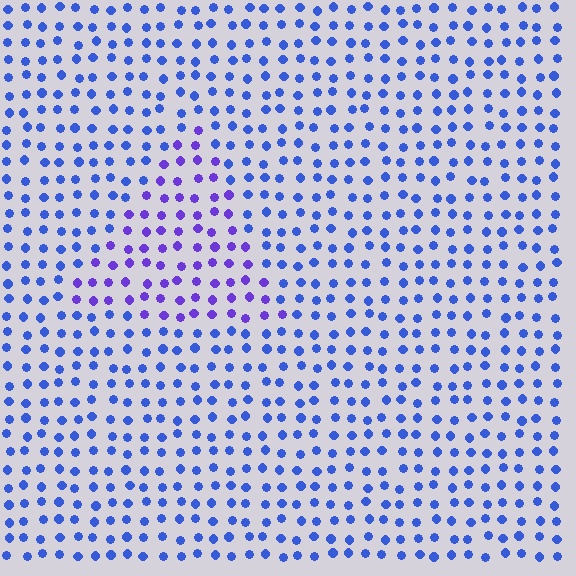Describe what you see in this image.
The image is filled with small blue elements in a uniform arrangement. A triangle-shaped region is visible where the elements are tinted to a slightly different hue, forming a subtle color boundary.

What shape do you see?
I see a triangle.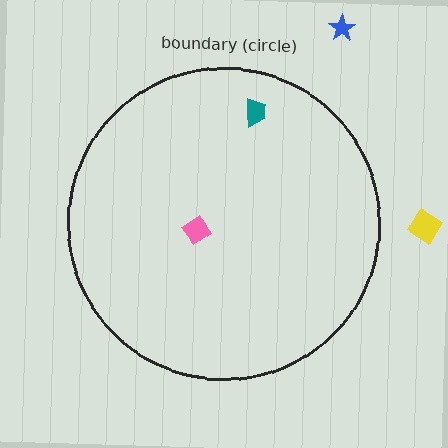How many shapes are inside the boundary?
2 inside, 2 outside.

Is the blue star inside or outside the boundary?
Outside.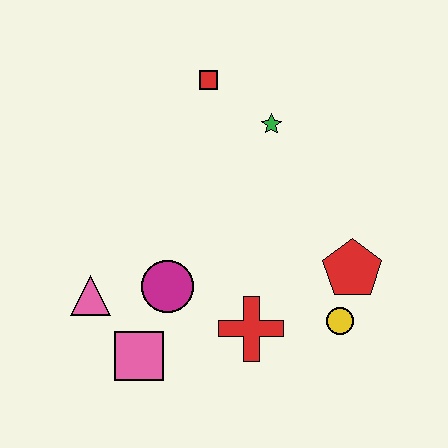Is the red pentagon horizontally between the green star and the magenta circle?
No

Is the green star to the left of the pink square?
No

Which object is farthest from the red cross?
The red square is farthest from the red cross.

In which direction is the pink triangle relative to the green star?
The pink triangle is to the left of the green star.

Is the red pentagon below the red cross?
No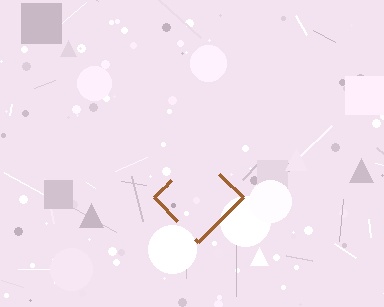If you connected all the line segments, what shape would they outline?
They would outline a diamond.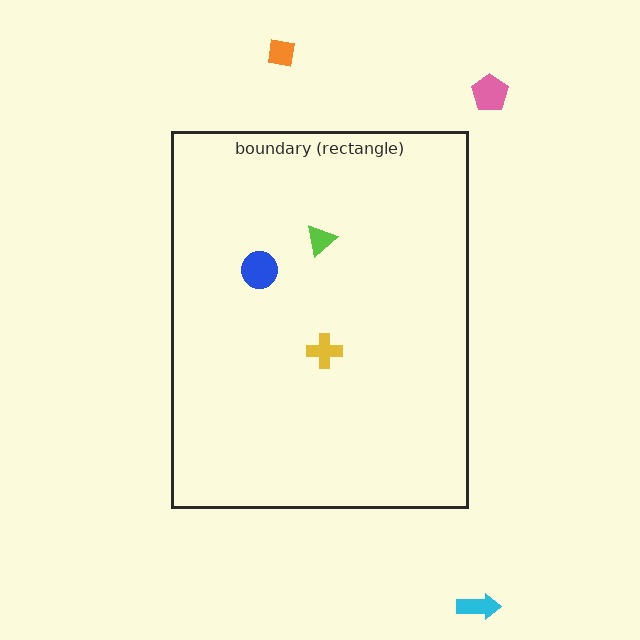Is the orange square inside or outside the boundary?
Outside.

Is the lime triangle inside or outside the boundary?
Inside.